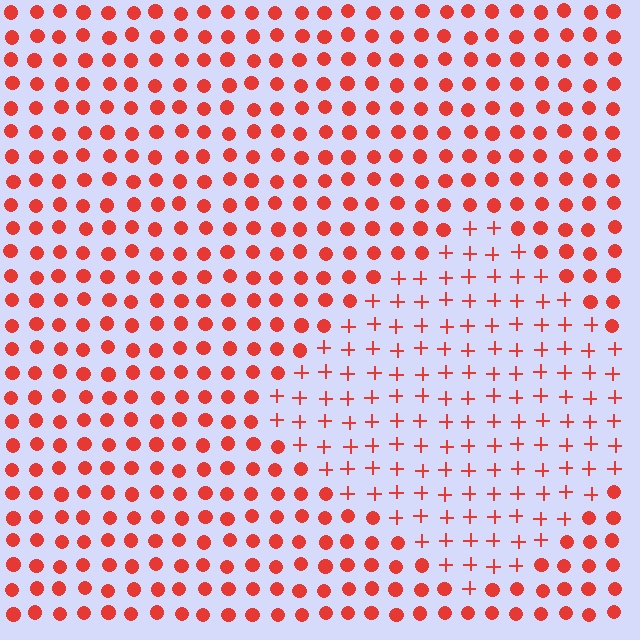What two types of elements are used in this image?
The image uses plus signs inside the diamond region and circles outside it.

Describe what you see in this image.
The image is filled with small red elements arranged in a uniform grid. A diamond-shaped region contains plus signs, while the surrounding area contains circles. The boundary is defined purely by the change in element shape.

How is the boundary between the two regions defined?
The boundary is defined by a change in element shape: plus signs inside vs. circles outside. All elements share the same color and spacing.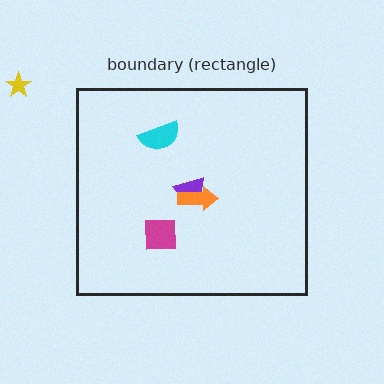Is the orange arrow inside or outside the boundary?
Inside.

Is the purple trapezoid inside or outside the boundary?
Inside.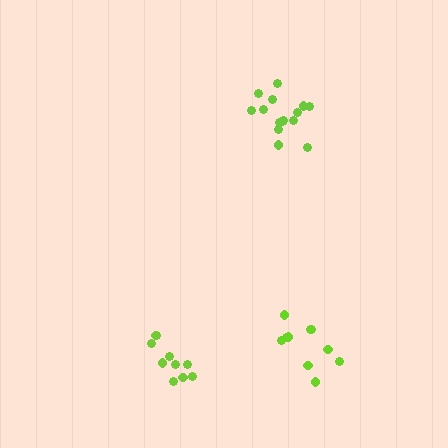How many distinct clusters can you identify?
There are 3 distinct clusters.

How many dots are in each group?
Group 1: 10 dots, Group 2: 15 dots, Group 3: 10 dots (35 total).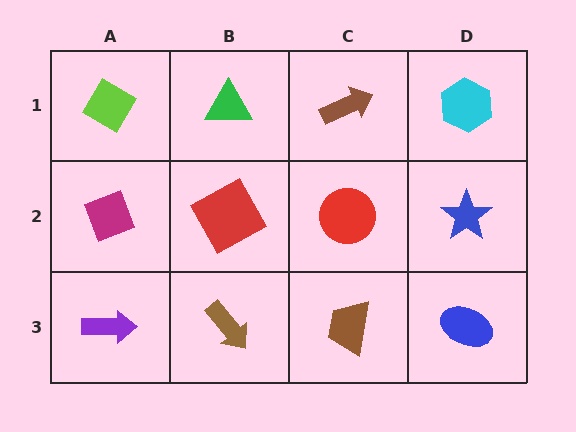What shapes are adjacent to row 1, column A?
A magenta diamond (row 2, column A), a green triangle (row 1, column B).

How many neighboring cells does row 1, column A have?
2.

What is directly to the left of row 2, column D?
A red circle.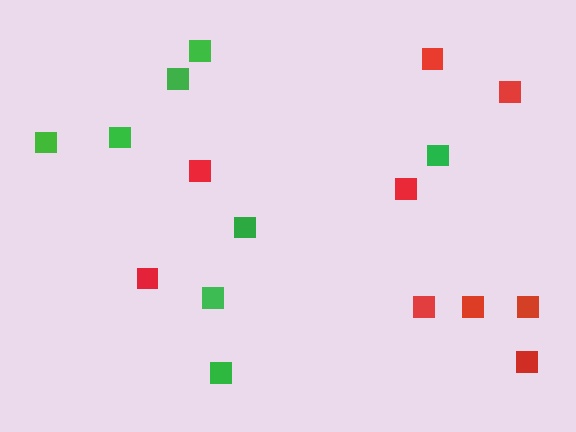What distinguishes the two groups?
There are 2 groups: one group of red squares (9) and one group of green squares (8).